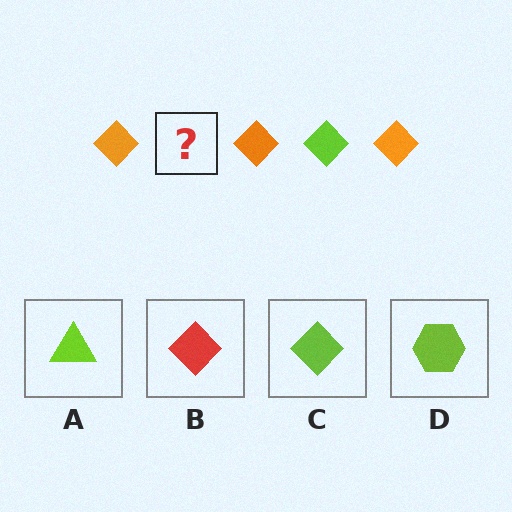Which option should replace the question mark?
Option C.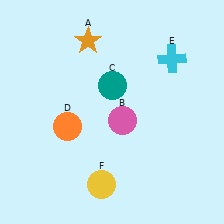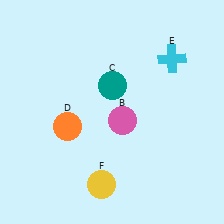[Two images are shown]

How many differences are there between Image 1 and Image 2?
There is 1 difference between the two images.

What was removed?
The orange star (A) was removed in Image 2.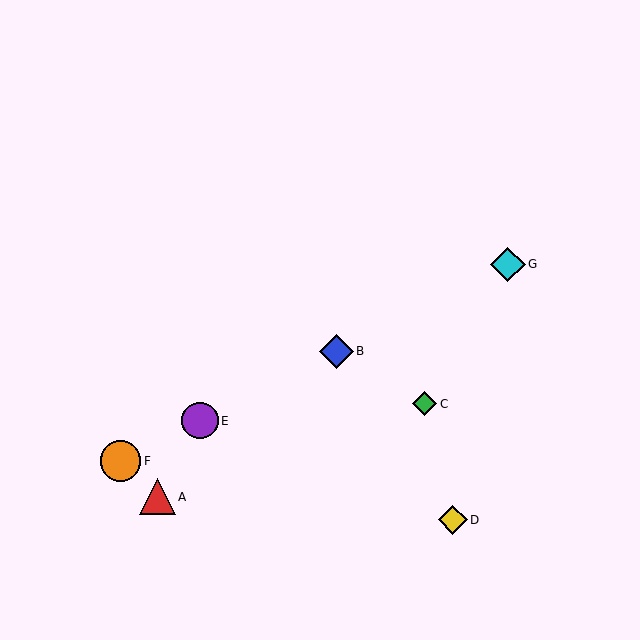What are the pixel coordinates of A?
Object A is at (157, 497).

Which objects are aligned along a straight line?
Objects B, E, F, G are aligned along a straight line.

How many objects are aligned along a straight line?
4 objects (B, E, F, G) are aligned along a straight line.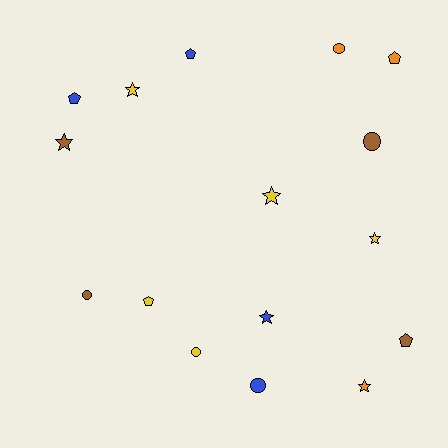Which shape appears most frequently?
Star, with 6 objects.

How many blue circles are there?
There is 1 blue circle.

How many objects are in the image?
There are 16 objects.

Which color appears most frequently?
Yellow, with 5 objects.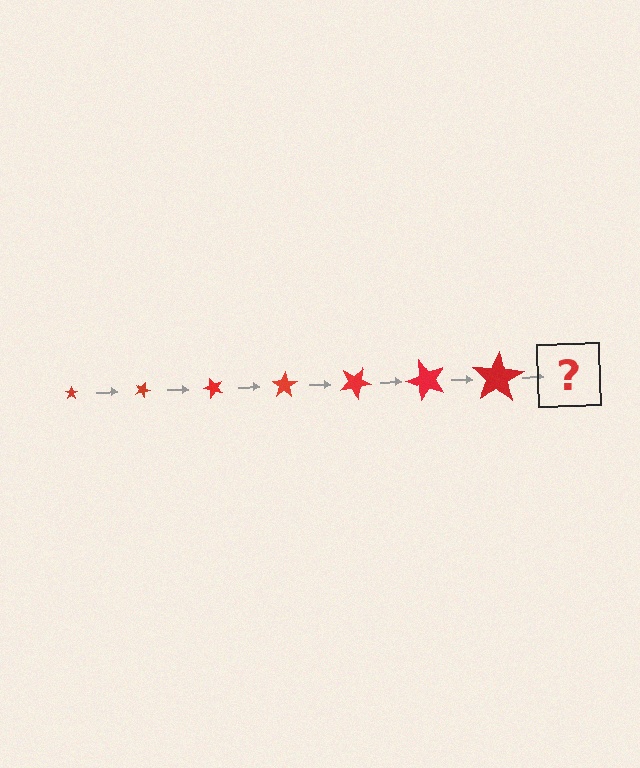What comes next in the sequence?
The next element should be a star, larger than the previous one and rotated 175 degrees from the start.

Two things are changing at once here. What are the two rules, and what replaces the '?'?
The two rules are that the star grows larger each step and it rotates 25 degrees each step. The '?' should be a star, larger than the previous one and rotated 175 degrees from the start.